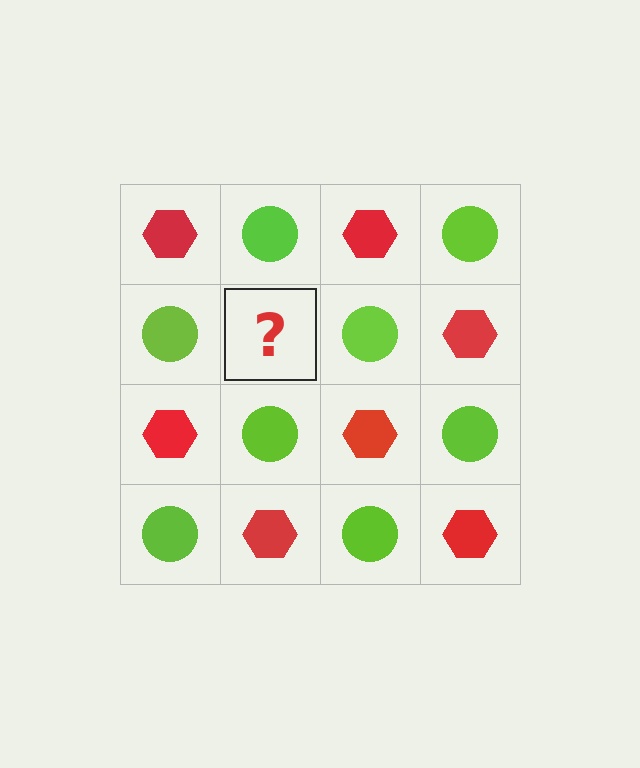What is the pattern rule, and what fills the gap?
The rule is that it alternates red hexagon and lime circle in a checkerboard pattern. The gap should be filled with a red hexagon.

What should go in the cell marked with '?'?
The missing cell should contain a red hexagon.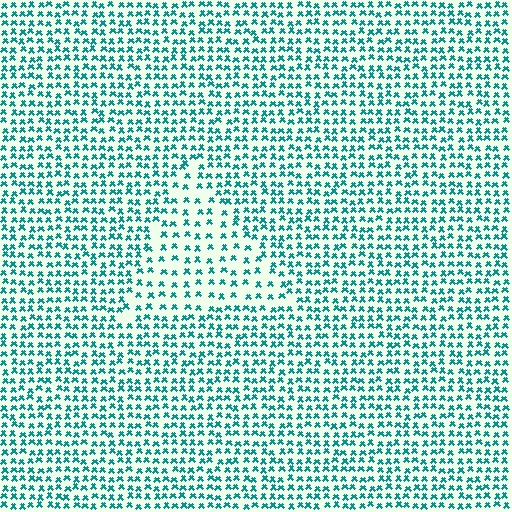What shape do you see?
I see a triangle.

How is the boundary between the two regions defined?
The boundary is defined by a change in element density (approximately 1.8x ratio). All elements are the same color, size, and shape.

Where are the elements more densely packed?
The elements are more densely packed outside the triangle boundary.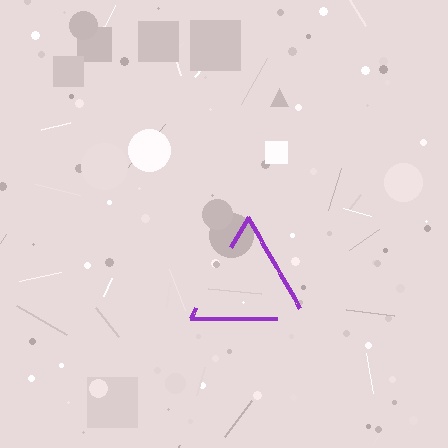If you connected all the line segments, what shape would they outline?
They would outline a triangle.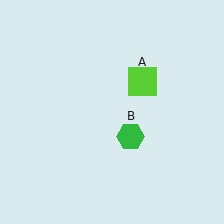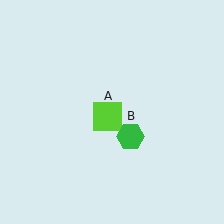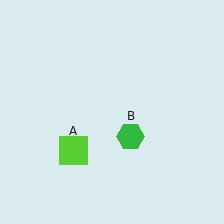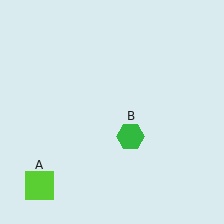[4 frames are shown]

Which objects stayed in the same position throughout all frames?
Green hexagon (object B) remained stationary.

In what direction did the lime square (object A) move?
The lime square (object A) moved down and to the left.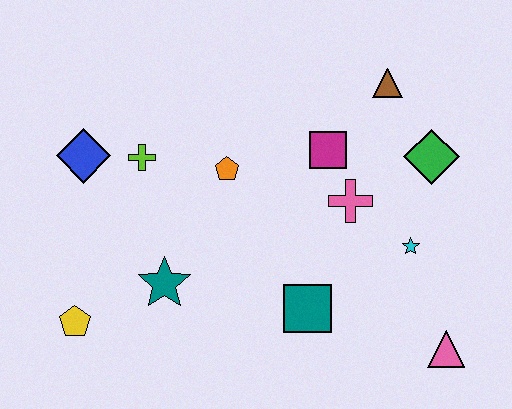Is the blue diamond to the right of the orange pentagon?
No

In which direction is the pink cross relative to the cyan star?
The pink cross is to the left of the cyan star.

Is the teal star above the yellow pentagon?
Yes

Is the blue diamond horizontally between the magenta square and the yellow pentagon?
Yes